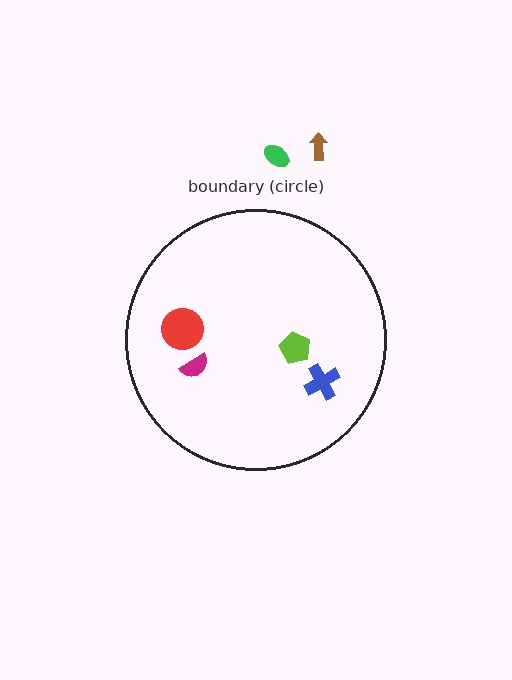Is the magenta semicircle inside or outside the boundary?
Inside.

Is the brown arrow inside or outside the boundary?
Outside.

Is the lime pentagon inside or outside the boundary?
Inside.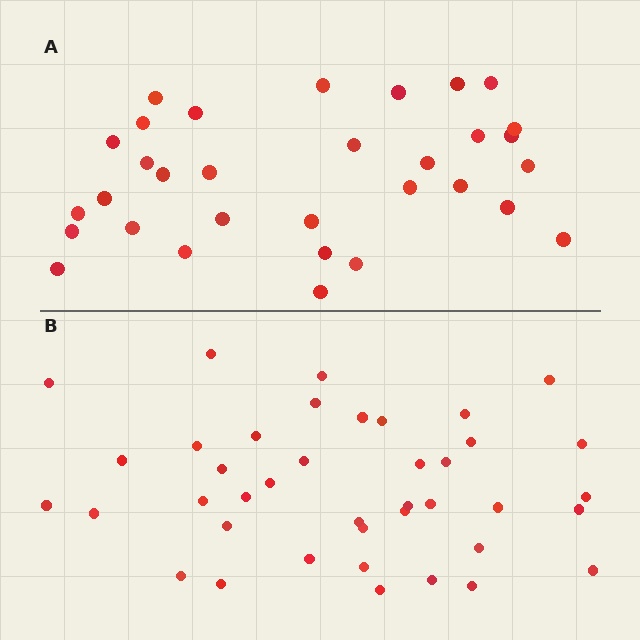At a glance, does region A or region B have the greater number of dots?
Region B (the bottom region) has more dots.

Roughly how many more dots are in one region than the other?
Region B has roughly 8 or so more dots than region A.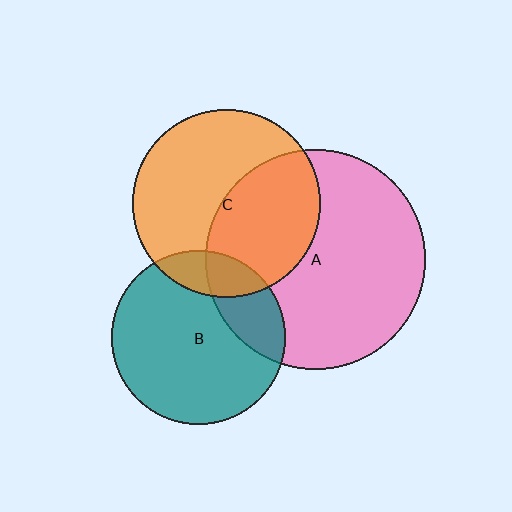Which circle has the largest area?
Circle A (pink).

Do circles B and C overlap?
Yes.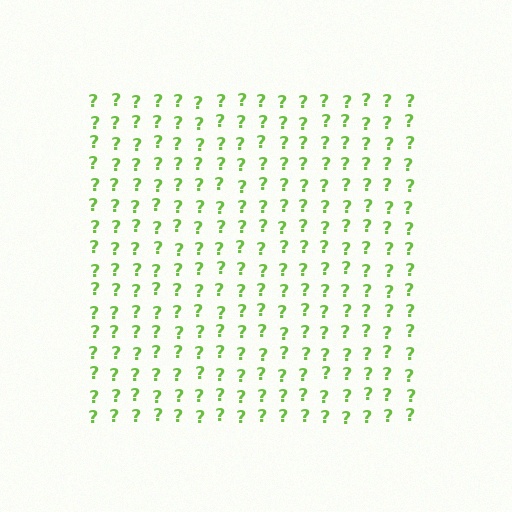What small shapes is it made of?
It is made of small question marks.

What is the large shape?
The large shape is a square.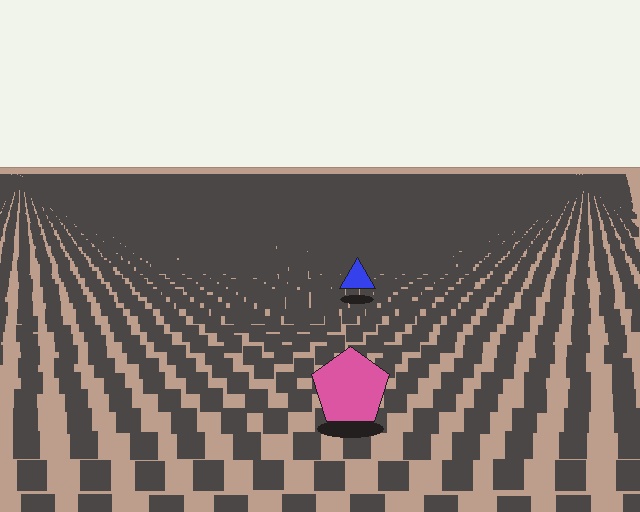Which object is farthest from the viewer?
The blue triangle is farthest from the viewer. It appears smaller and the ground texture around it is denser.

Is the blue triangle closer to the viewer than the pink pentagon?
No. The pink pentagon is closer — you can tell from the texture gradient: the ground texture is coarser near it.